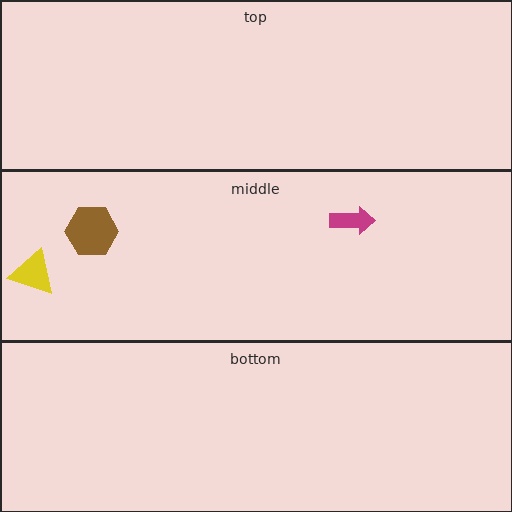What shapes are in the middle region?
The brown hexagon, the magenta arrow, the yellow triangle.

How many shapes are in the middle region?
3.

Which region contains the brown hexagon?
The middle region.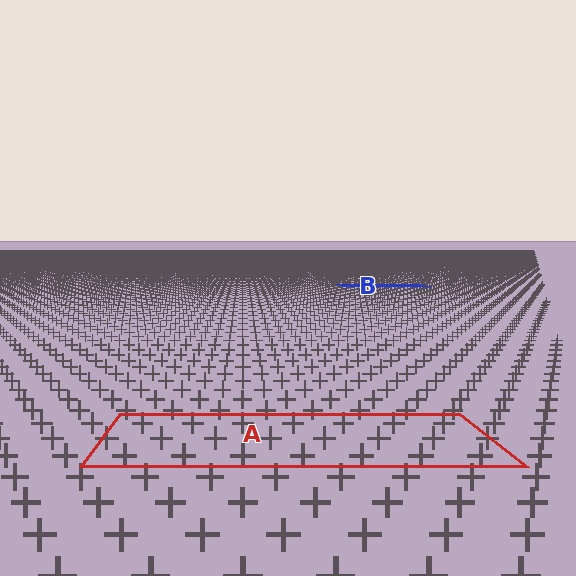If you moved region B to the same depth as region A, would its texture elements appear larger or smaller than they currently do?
They would appear larger. At a closer depth, the same texture elements are projected at a bigger on-screen size.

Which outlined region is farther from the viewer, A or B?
Region B is farther from the viewer — the texture elements inside it appear smaller and more densely packed.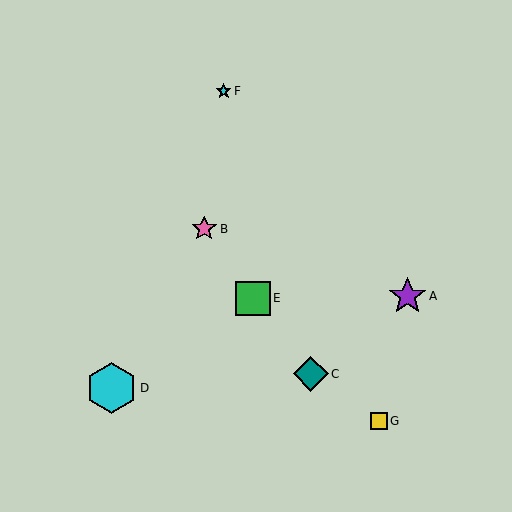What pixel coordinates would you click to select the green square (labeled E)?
Click at (253, 298) to select the green square E.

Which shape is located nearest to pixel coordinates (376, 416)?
The yellow square (labeled G) at (379, 421) is nearest to that location.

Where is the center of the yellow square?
The center of the yellow square is at (379, 421).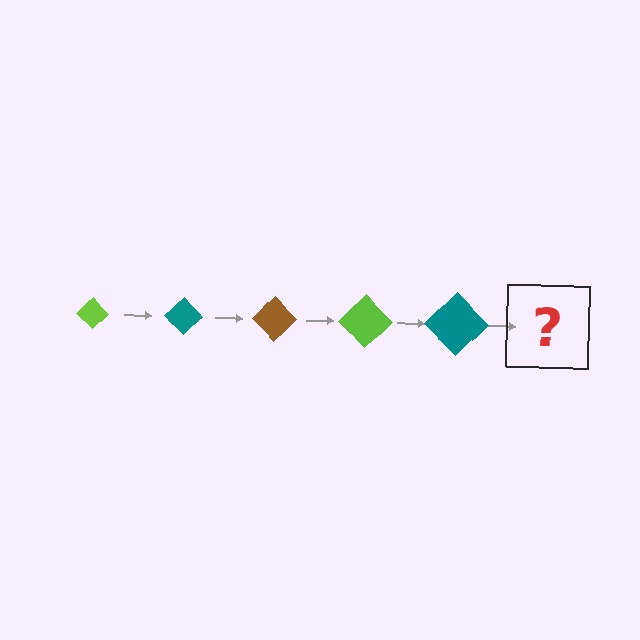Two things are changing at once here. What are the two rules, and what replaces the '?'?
The two rules are that the diamond grows larger each step and the color cycles through lime, teal, and brown. The '?' should be a brown diamond, larger than the previous one.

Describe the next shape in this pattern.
It should be a brown diamond, larger than the previous one.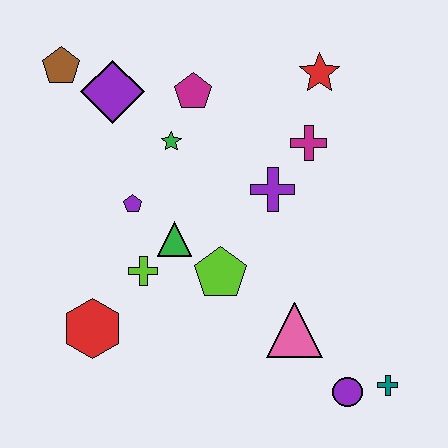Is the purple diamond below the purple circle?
No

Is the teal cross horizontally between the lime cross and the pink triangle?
No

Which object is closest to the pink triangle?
The purple circle is closest to the pink triangle.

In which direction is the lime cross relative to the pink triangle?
The lime cross is to the left of the pink triangle.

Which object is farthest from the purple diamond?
The teal cross is farthest from the purple diamond.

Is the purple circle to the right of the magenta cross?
Yes